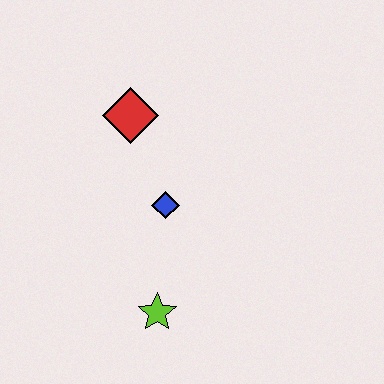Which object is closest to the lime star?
The blue diamond is closest to the lime star.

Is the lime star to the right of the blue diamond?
No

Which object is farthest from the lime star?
The red diamond is farthest from the lime star.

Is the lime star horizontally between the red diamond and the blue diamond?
Yes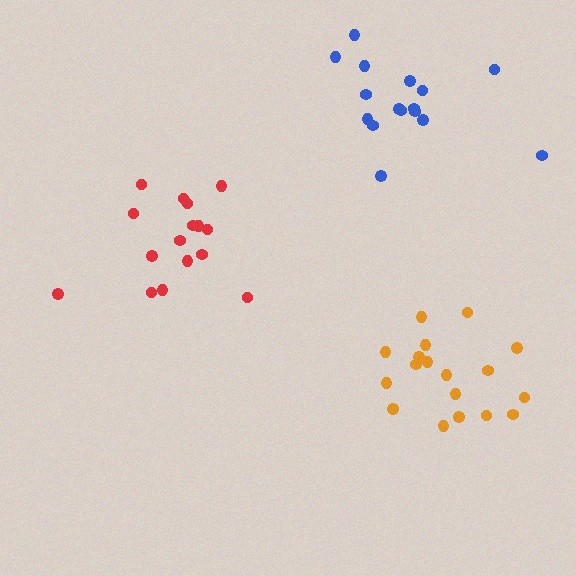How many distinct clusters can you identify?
There are 3 distinct clusters.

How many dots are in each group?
Group 1: 16 dots, Group 2: 16 dots, Group 3: 18 dots (50 total).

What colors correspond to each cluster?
The clusters are colored: red, blue, orange.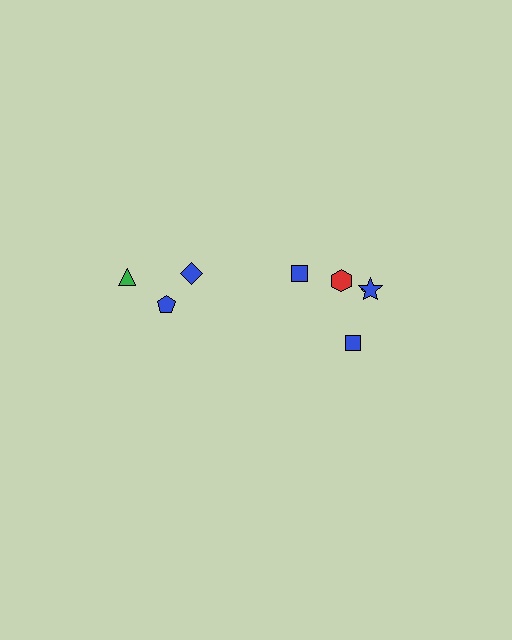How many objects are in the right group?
There are 5 objects.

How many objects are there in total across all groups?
There are 8 objects.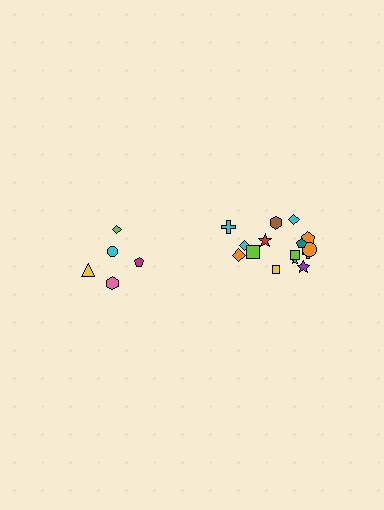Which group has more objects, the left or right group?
The right group.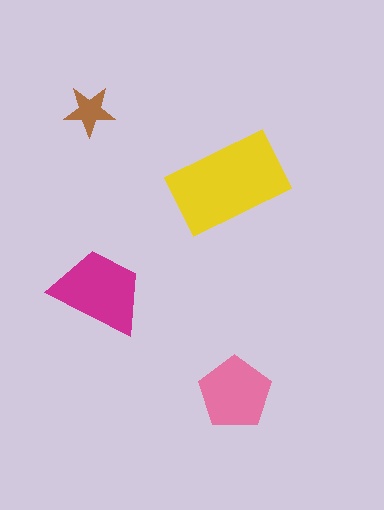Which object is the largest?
The yellow rectangle.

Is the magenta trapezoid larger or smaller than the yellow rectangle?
Smaller.